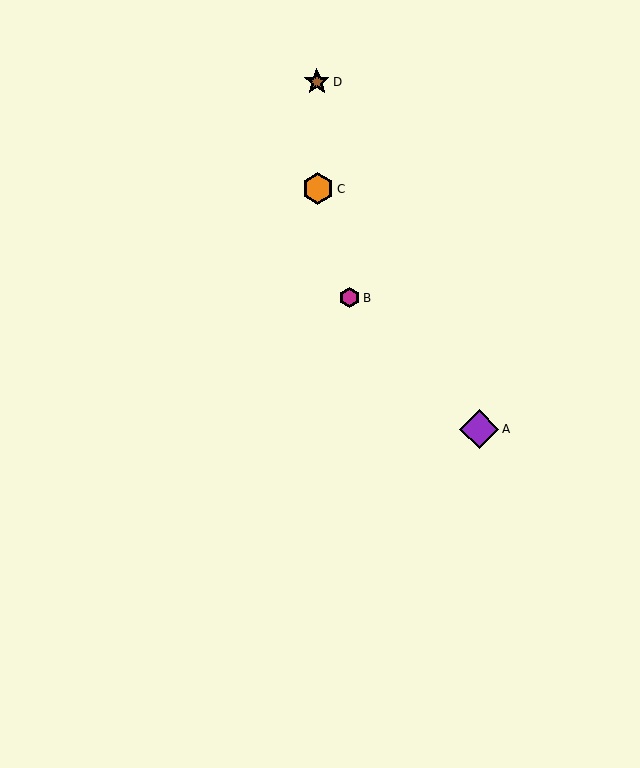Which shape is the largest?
The purple diamond (labeled A) is the largest.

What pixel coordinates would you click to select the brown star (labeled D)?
Click at (317, 82) to select the brown star D.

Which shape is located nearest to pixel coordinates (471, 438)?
The purple diamond (labeled A) at (479, 429) is nearest to that location.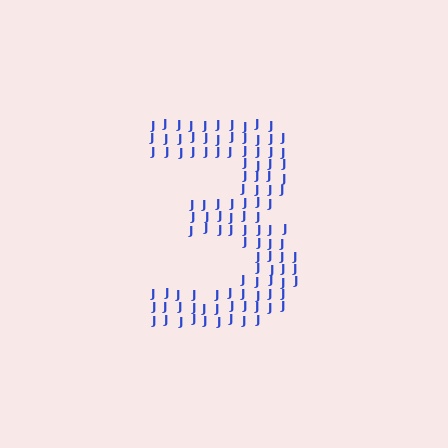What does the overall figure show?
The overall figure shows the digit 3.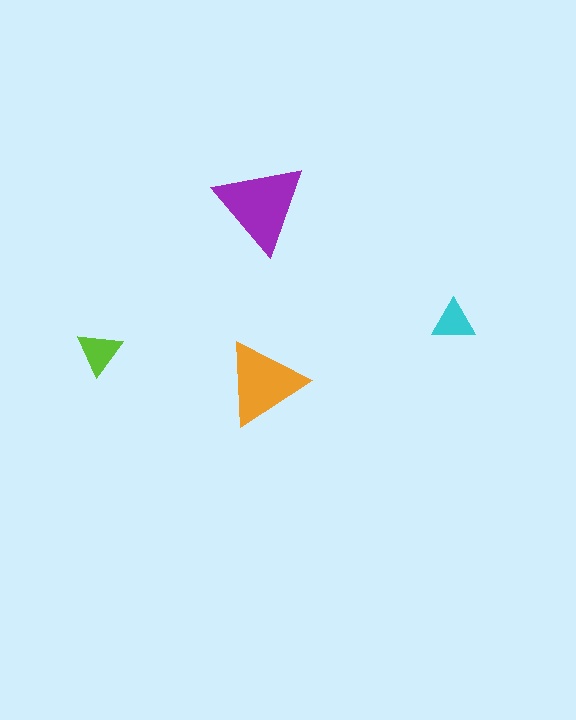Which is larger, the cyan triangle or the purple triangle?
The purple one.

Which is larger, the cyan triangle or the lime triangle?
The lime one.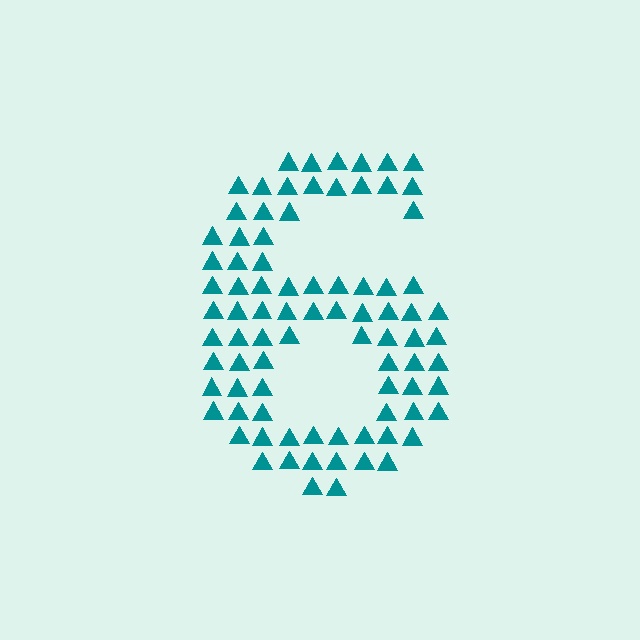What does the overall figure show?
The overall figure shows the digit 6.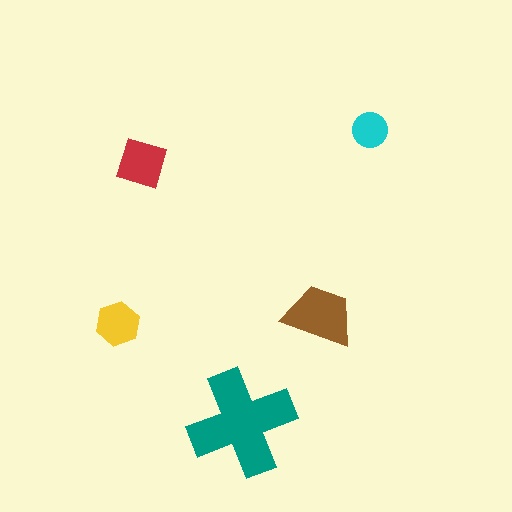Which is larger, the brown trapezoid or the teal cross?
The teal cross.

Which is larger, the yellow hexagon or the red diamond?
The red diamond.